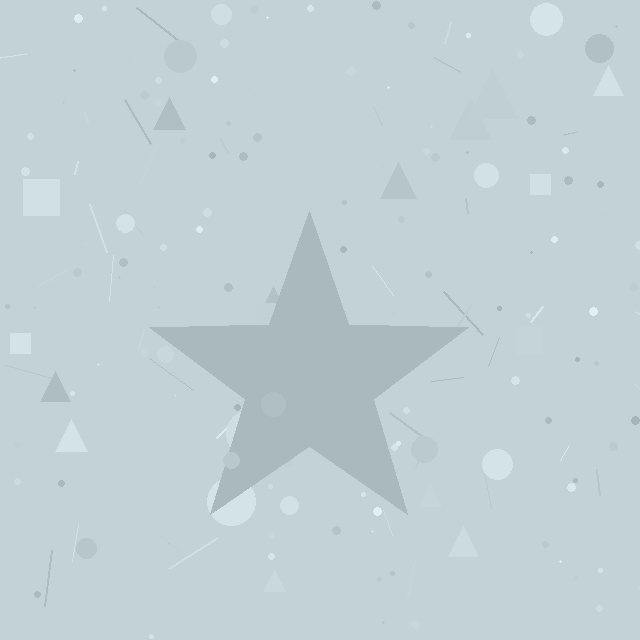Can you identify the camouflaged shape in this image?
The camouflaged shape is a star.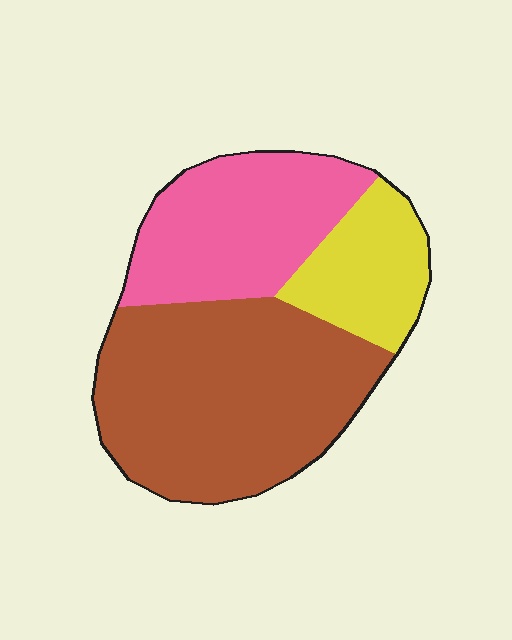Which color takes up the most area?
Brown, at roughly 50%.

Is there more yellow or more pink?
Pink.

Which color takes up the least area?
Yellow, at roughly 20%.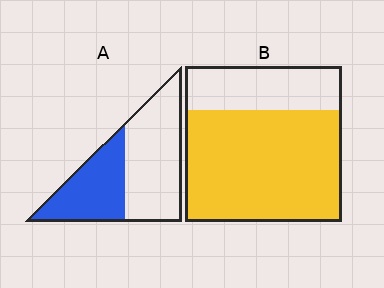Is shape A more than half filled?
No.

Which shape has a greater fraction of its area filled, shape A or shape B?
Shape B.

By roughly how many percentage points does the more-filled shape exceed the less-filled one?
By roughly 30 percentage points (B over A).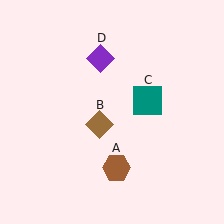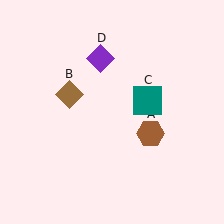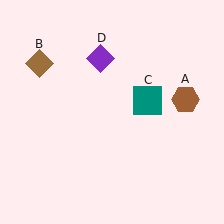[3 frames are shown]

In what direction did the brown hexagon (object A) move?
The brown hexagon (object A) moved up and to the right.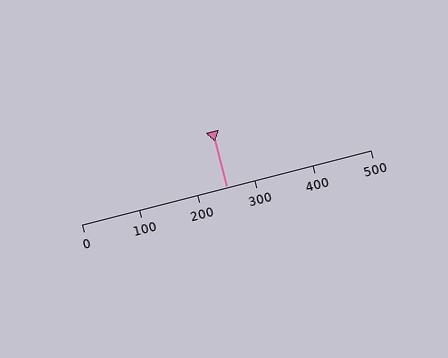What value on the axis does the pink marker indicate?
The marker indicates approximately 250.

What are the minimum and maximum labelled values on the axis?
The axis runs from 0 to 500.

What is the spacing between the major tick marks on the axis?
The major ticks are spaced 100 apart.